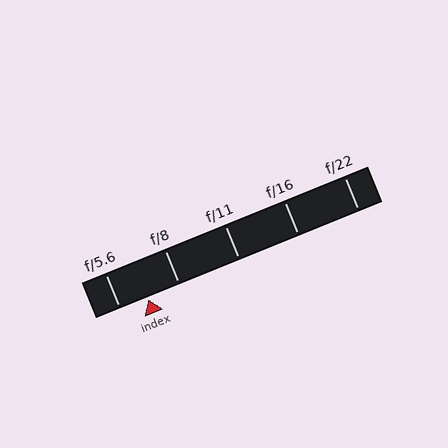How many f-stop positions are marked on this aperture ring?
There are 5 f-stop positions marked.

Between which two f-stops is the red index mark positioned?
The index mark is between f/5.6 and f/8.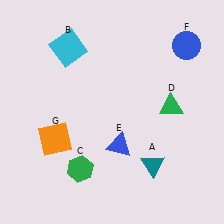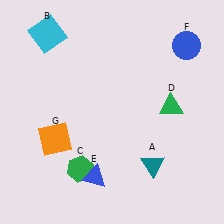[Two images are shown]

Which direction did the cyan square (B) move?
The cyan square (B) moved left.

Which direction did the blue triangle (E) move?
The blue triangle (E) moved down.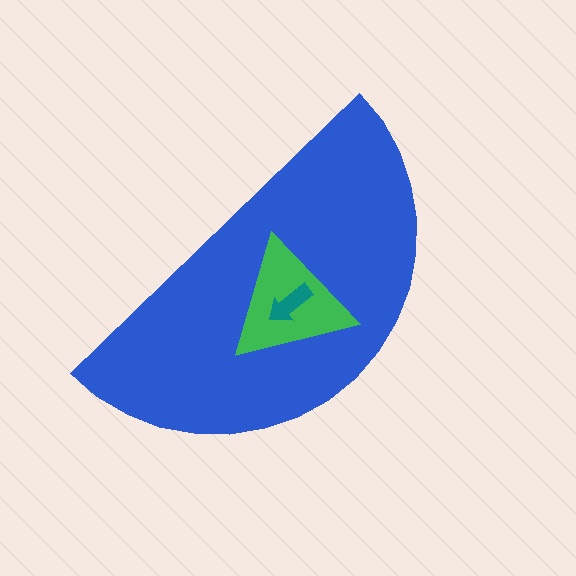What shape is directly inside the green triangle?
The teal arrow.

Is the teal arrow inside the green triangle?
Yes.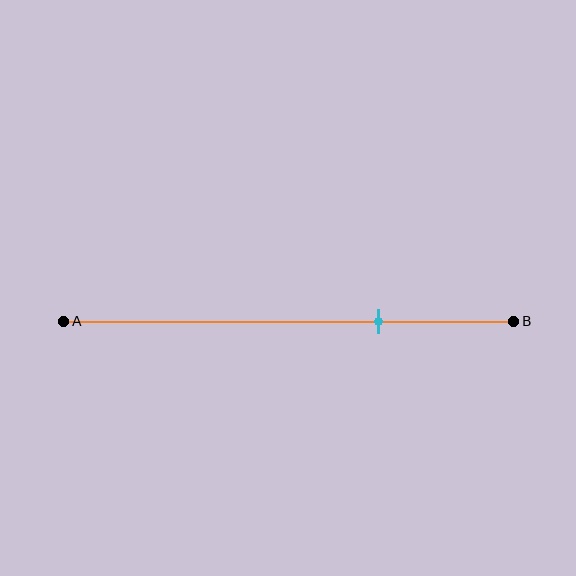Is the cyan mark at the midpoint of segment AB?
No, the mark is at about 70% from A, not at the 50% midpoint.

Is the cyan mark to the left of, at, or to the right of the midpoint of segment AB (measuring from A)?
The cyan mark is to the right of the midpoint of segment AB.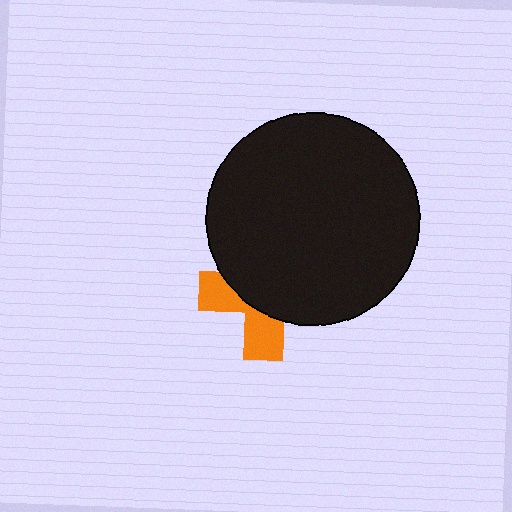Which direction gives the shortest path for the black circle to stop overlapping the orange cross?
Moving up gives the shortest separation.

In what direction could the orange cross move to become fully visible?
The orange cross could move down. That would shift it out from behind the black circle entirely.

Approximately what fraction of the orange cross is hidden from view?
Roughly 64% of the orange cross is hidden behind the black circle.